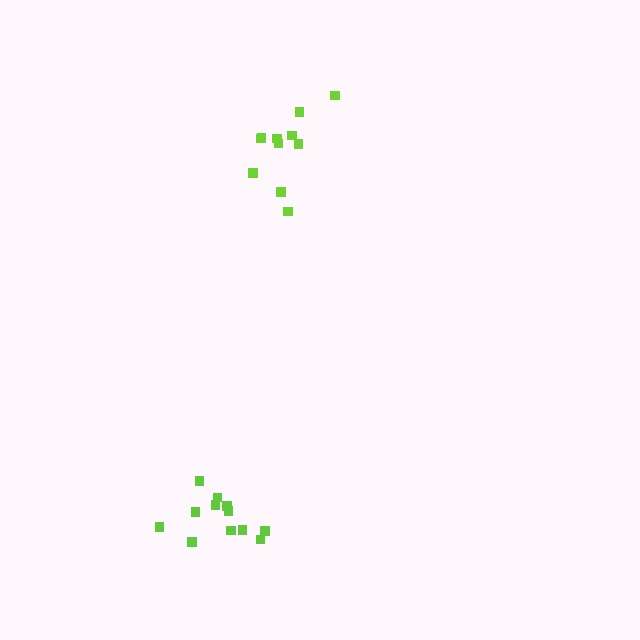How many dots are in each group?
Group 1: 11 dots, Group 2: 12 dots (23 total).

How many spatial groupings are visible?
There are 2 spatial groupings.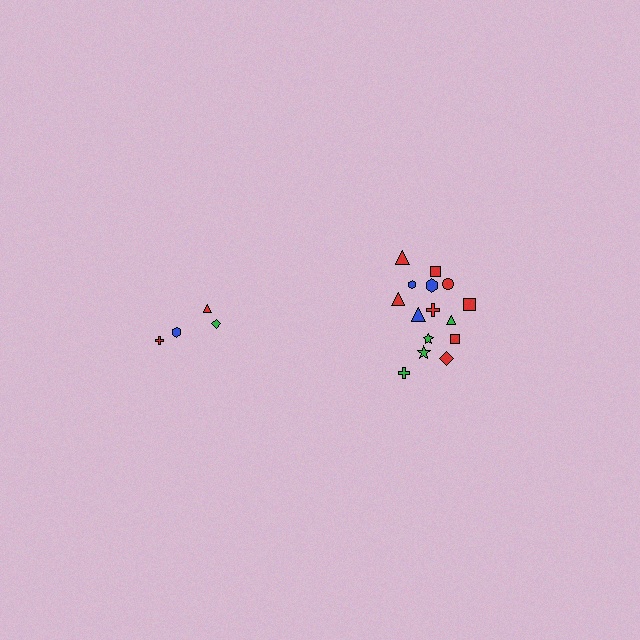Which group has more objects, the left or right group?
The right group.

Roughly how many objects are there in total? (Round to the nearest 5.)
Roughly 20 objects in total.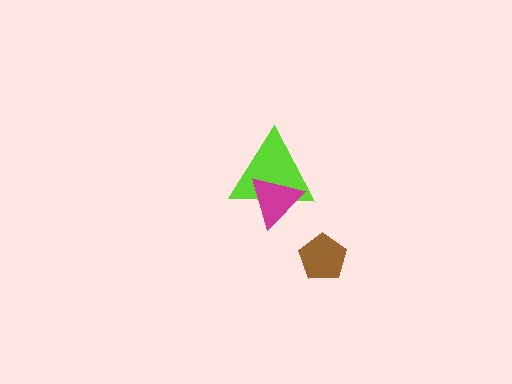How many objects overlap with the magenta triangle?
1 object overlaps with the magenta triangle.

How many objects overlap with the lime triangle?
1 object overlaps with the lime triangle.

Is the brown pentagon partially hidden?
No, no other shape covers it.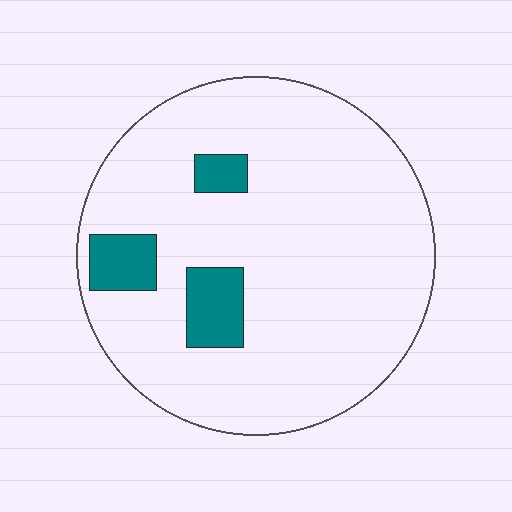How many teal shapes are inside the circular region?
3.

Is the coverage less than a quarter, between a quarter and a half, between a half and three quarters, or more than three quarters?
Less than a quarter.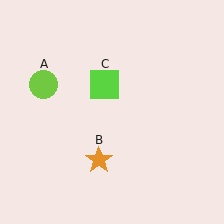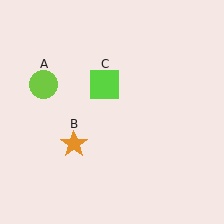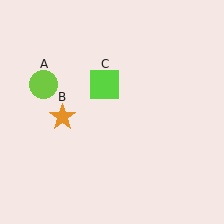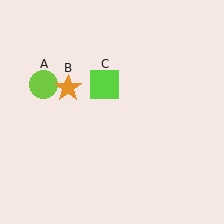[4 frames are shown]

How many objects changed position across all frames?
1 object changed position: orange star (object B).